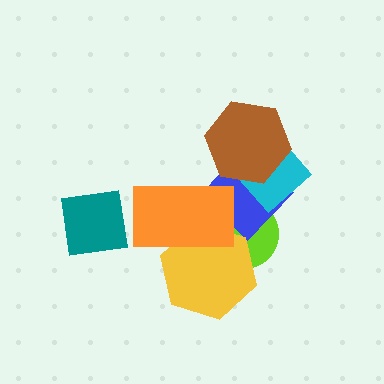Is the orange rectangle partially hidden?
No, no other shape covers it.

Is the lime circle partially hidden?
Yes, it is partially covered by another shape.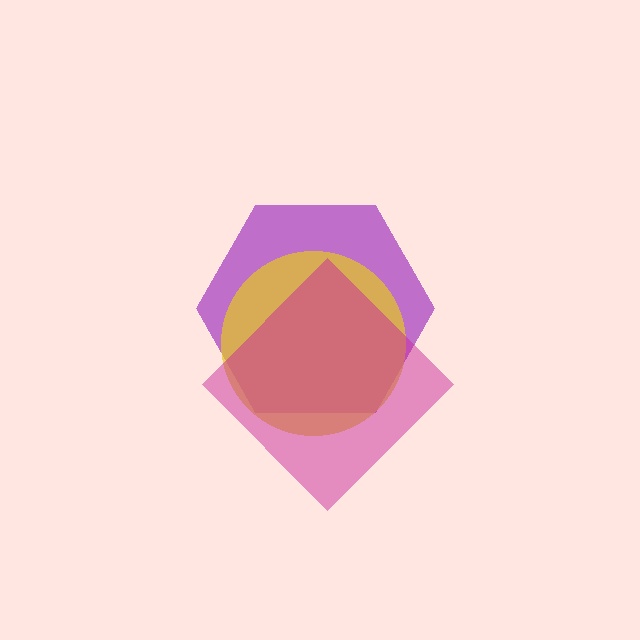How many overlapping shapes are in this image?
There are 3 overlapping shapes in the image.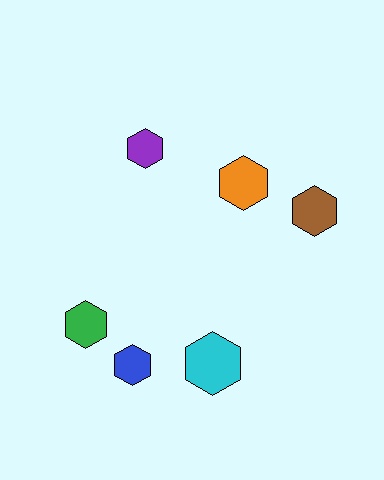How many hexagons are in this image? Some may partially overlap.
There are 6 hexagons.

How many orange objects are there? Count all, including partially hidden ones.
There is 1 orange object.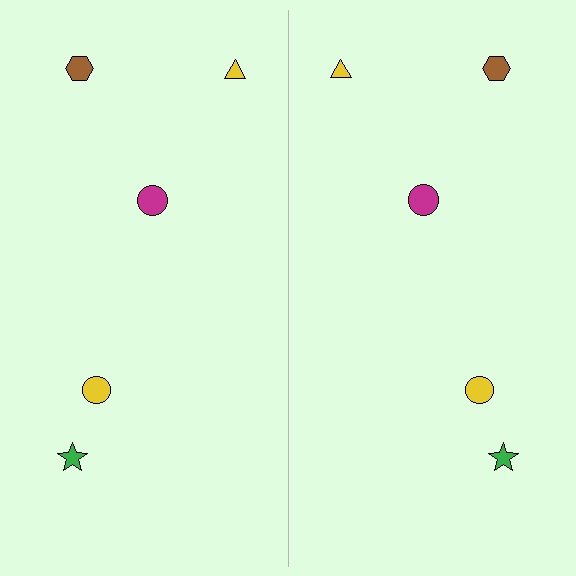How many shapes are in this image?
There are 10 shapes in this image.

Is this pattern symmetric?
Yes, this pattern has bilateral (reflection) symmetry.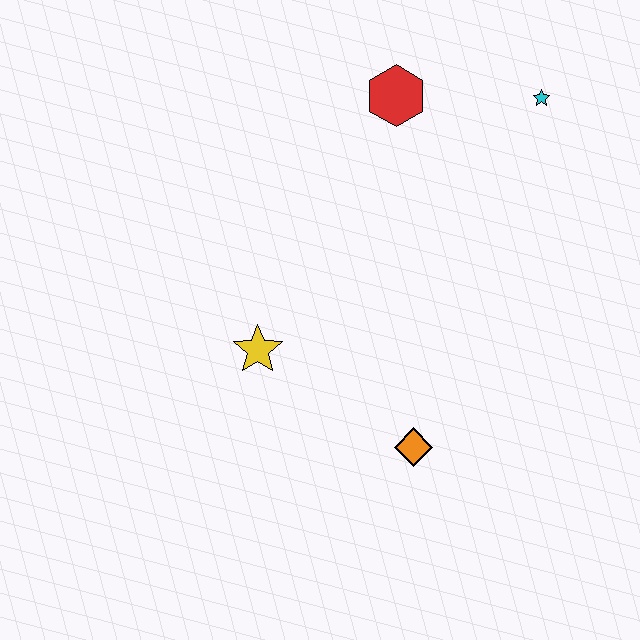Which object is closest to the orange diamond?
The yellow star is closest to the orange diamond.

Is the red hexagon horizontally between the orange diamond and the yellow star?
Yes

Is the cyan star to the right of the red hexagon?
Yes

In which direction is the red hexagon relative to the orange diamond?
The red hexagon is above the orange diamond.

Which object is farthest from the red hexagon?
The orange diamond is farthest from the red hexagon.